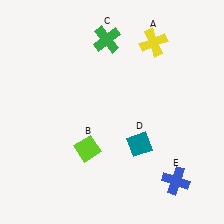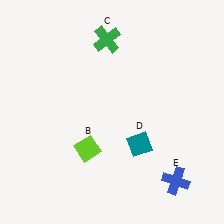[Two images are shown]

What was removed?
The yellow cross (A) was removed in Image 2.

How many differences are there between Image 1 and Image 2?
There is 1 difference between the two images.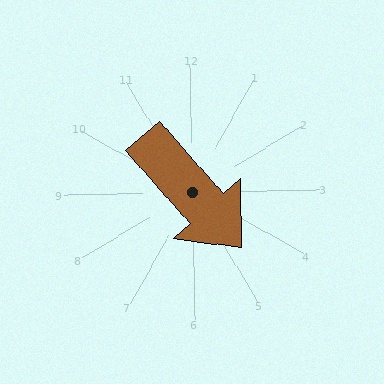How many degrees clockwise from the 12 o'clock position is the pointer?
Approximately 139 degrees.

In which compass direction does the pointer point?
Southeast.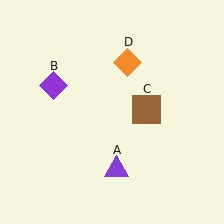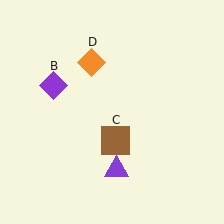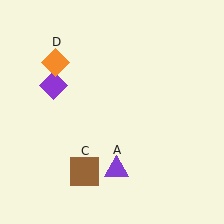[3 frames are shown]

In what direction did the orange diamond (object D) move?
The orange diamond (object D) moved left.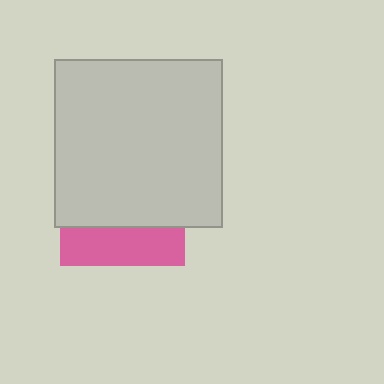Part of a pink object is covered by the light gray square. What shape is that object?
It is a square.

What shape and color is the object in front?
The object in front is a light gray square.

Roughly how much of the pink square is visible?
A small part of it is visible (roughly 31%).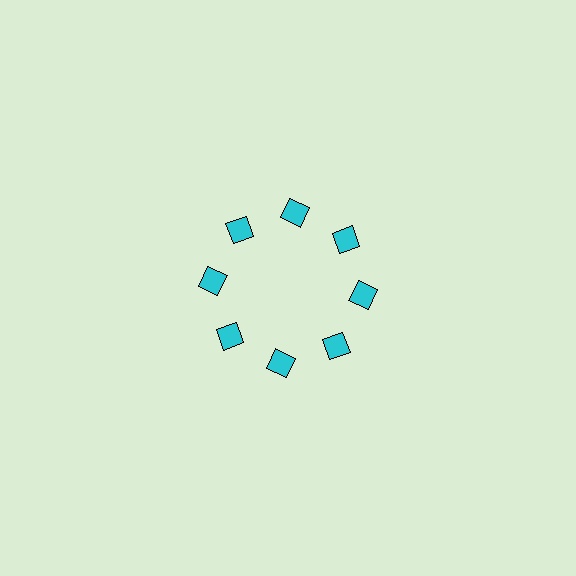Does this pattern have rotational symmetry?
Yes, this pattern has 8-fold rotational symmetry. It looks the same after rotating 45 degrees around the center.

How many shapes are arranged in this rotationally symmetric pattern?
There are 8 shapes, arranged in 8 groups of 1.